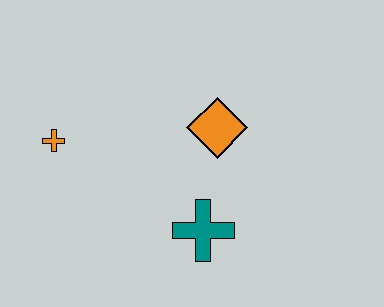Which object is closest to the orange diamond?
The teal cross is closest to the orange diamond.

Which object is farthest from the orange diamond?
The orange cross is farthest from the orange diamond.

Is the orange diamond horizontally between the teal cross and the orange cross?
No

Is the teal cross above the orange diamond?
No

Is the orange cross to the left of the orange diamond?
Yes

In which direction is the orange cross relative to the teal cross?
The orange cross is to the left of the teal cross.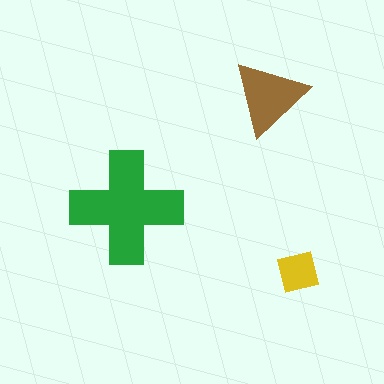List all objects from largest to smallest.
The green cross, the brown triangle, the yellow square.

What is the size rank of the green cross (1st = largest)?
1st.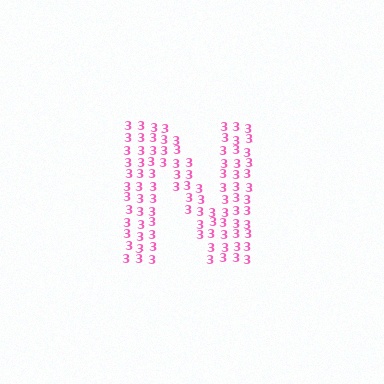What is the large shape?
The large shape is the letter N.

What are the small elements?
The small elements are digit 3's.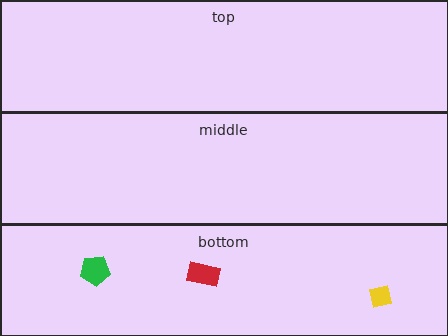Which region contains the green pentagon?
The bottom region.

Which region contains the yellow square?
The bottom region.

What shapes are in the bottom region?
The red rectangle, the yellow square, the green pentagon.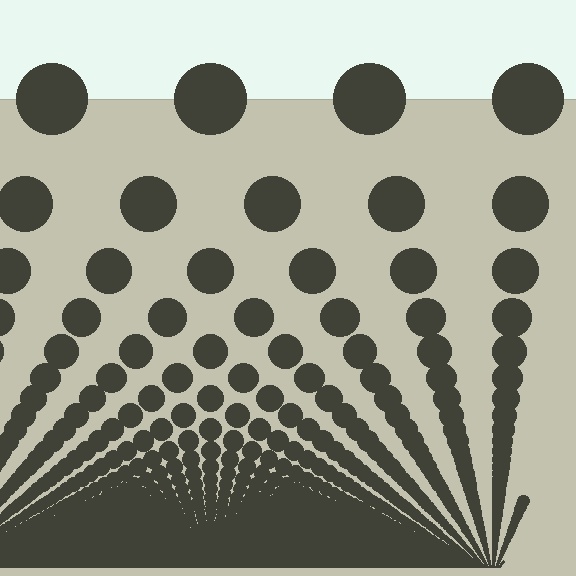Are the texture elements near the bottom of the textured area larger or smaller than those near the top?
Smaller. The gradient is inverted — elements near the bottom are smaller and denser.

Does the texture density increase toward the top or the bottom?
Density increases toward the bottom.